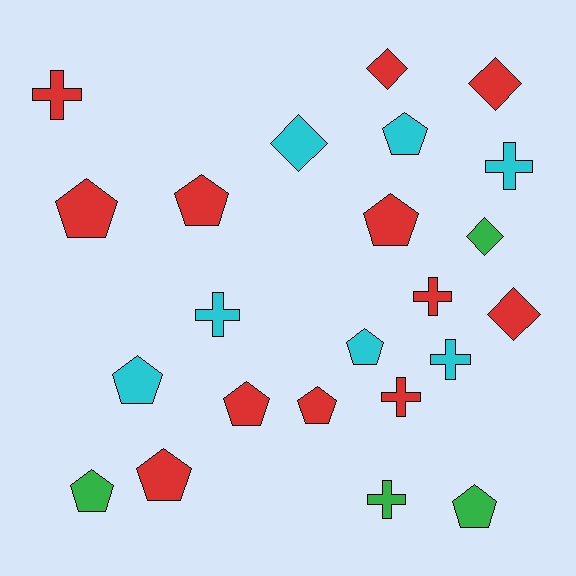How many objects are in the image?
There are 23 objects.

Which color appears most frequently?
Red, with 12 objects.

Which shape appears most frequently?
Pentagon, with 11 objects.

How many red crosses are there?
There are 3 red crosses.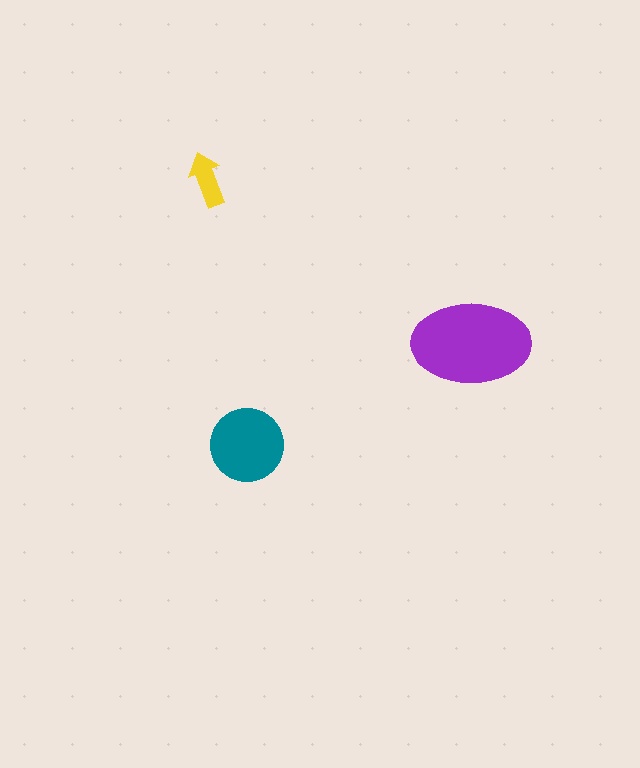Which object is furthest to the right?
The purple ellipse is rightmost.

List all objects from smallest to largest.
The yellow arrow, the teal circle, the purple ellipse.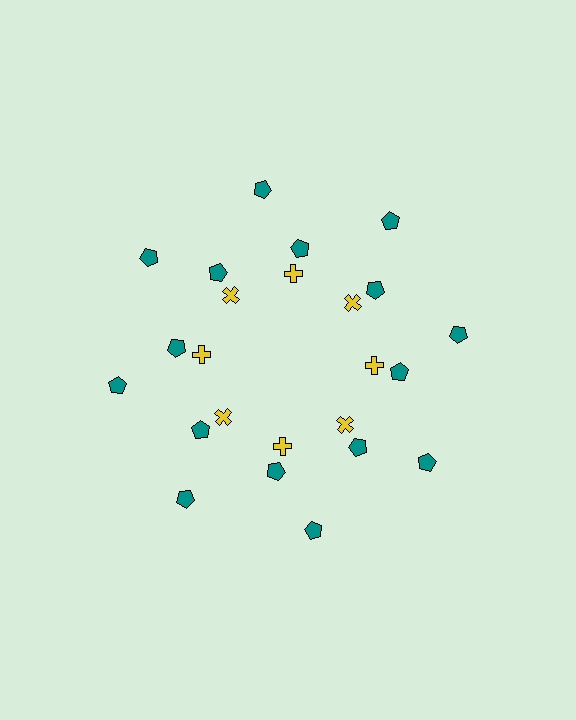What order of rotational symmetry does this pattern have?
This pattern has 8-fold rotational symmetry.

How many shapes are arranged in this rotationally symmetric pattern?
There are 24 shapes, arranged in 8 groups of 3.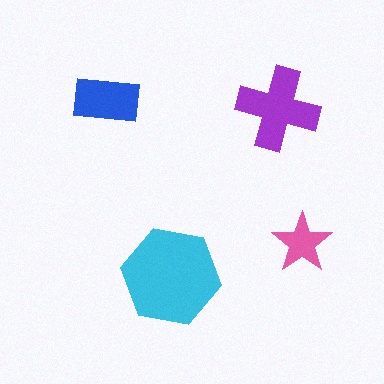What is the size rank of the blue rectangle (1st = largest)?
3rd.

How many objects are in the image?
There are 4 objects in the image.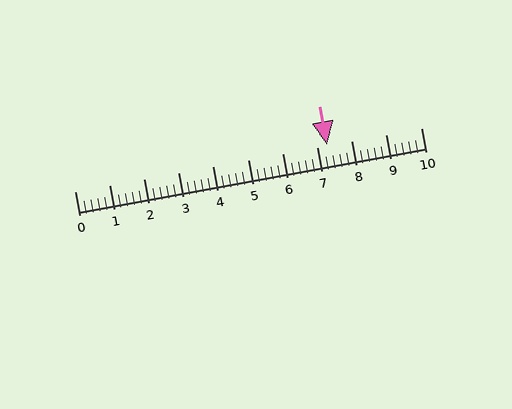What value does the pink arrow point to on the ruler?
The pink arrow points to approximately 7.3.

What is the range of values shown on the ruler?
The ruler shows values from 0 to 10.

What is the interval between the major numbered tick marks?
The major tick marks are spaced 1 units apart.